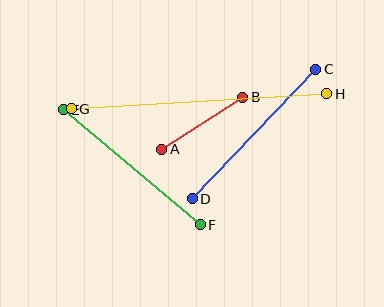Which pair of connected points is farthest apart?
Points G and H are farthest apart.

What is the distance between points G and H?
The distance is approximately 256 pixels.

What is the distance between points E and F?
The distance is approximately 179 pixels.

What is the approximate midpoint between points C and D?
The midpoint is at approximately (254, 134) pixels.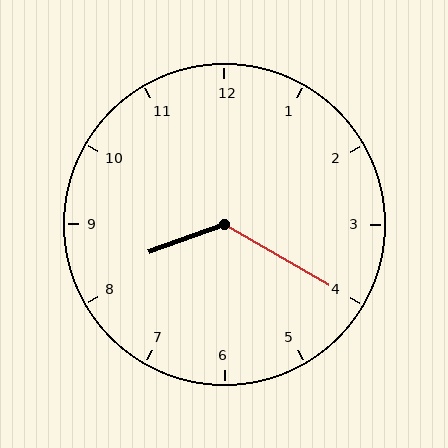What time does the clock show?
8:20.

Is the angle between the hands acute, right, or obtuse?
It is obtuse.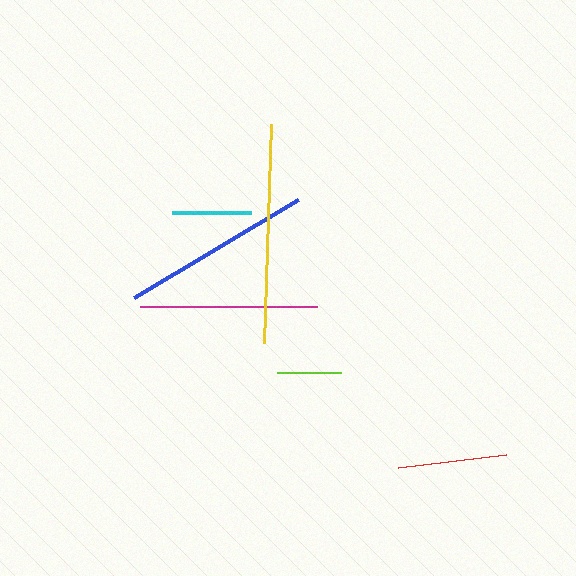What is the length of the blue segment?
The blue segment is approximately 191 pixels long.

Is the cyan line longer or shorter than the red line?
The red line is longer than the cyan line.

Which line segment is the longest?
The yellow line is the longest at approximately 219 pixels.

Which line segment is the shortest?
The lime line is the shortest at approximately 64 pixels.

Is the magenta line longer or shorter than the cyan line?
The magenta line is longer than the cyan line.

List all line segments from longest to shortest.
From longest to shortest: yellow, blue, magenta, red, cyan, lime.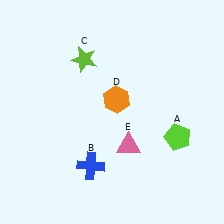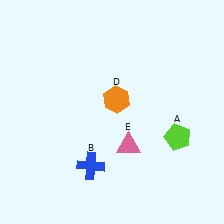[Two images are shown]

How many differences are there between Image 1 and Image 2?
There is 1 difference between the two images.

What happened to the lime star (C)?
The lime star (C) was removed in Image 2. It was in the top-left area of Image 1.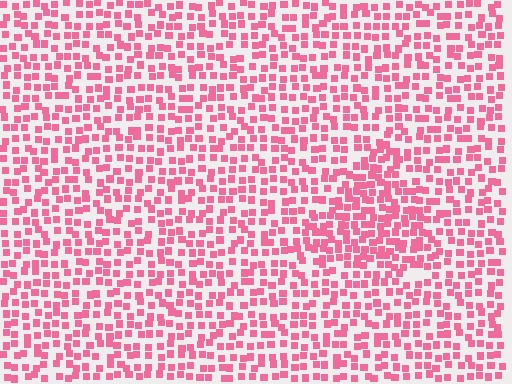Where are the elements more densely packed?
The elements are more densely packed inside the triangle boundary.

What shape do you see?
I see a triangle.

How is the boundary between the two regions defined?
The boundary is defined by a change in element density (approximately 1.6x ratio). All elements are the same color, size, and shape.